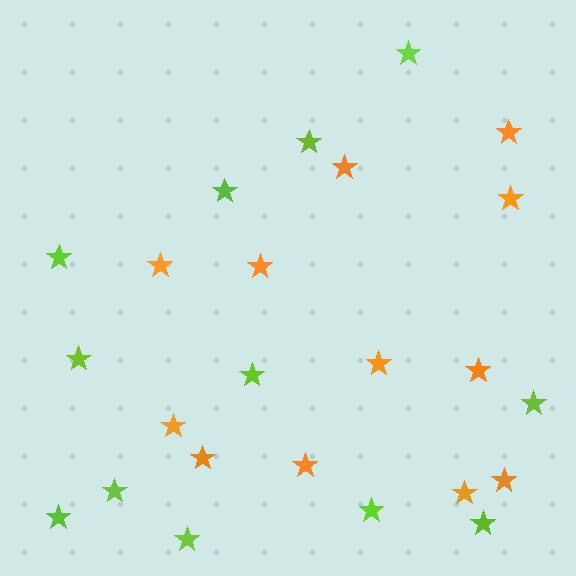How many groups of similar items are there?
There are 2 groups: one group of lime stars (12) and one group of orange stars (12).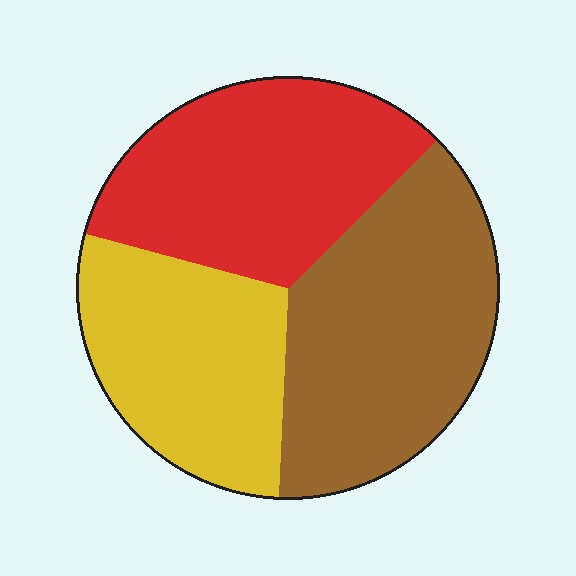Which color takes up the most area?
Brown, at roughly 40%.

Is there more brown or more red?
Brown.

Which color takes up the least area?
Yellow, at roughly 30%.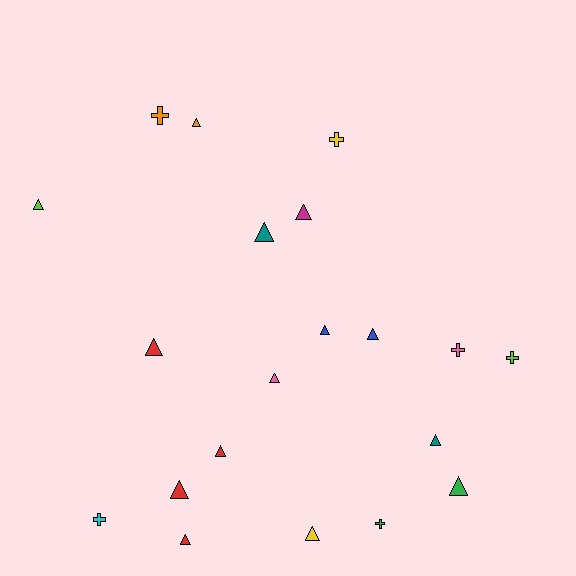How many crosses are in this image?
There are 6 crosses.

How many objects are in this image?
There are 20 objects.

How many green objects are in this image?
There are 2 green objects.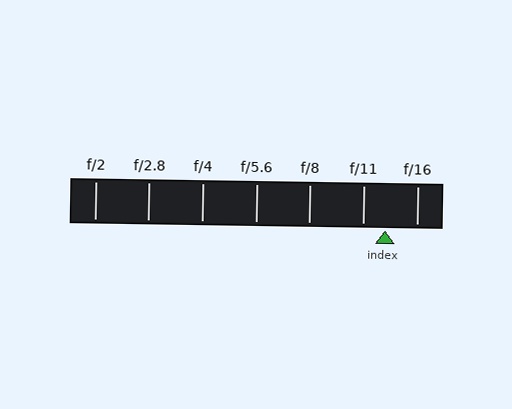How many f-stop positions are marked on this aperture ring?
There are 7 f-stop positions marked.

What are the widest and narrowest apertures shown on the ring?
The widest aperture shown is f/2 and the narrowest is f/16.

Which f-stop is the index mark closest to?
The index mark is closest to f/11.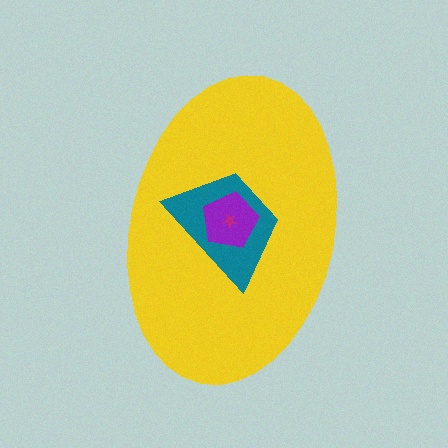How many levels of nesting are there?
4.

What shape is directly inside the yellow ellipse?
The teal trapezoid.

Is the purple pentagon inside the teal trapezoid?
Yes.